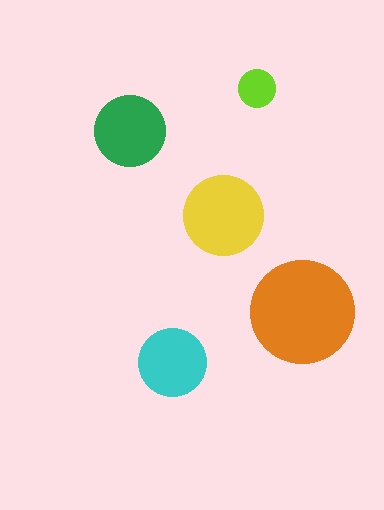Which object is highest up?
The lime circle is topmost.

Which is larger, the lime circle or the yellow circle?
The yellow one.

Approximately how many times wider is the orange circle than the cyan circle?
About 1.5 times wider.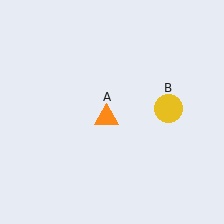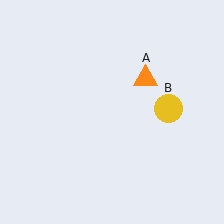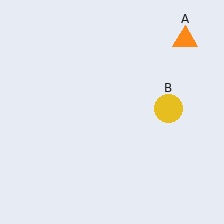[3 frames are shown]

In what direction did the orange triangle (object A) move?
The orange triangle (object A) moved up and to the right.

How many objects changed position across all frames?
1 object changed position: orange triangle (object A).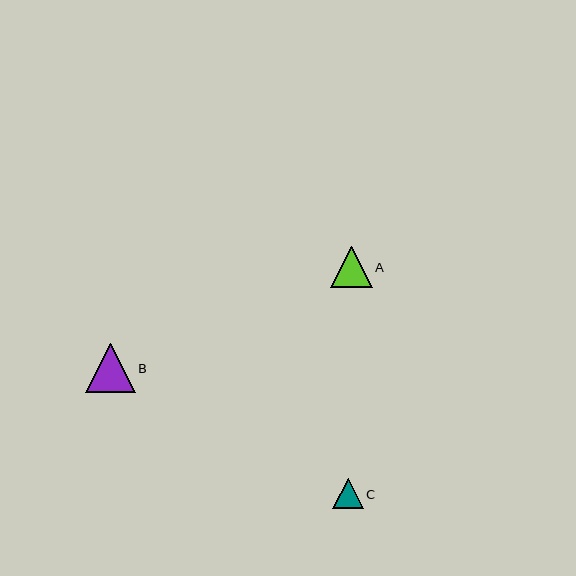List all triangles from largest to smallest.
From largest to smallest: B, A, C.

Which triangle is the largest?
Triangle B is the largest with a size of approximately 50 pixels.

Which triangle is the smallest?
Triangle C is the smallest with a size of approximately 30 pixels.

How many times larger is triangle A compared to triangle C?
Triangle A is approximately 1.4 times the size of triangle C.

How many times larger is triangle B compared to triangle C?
Triangle B is approximately 1.7 times the size of triangle C.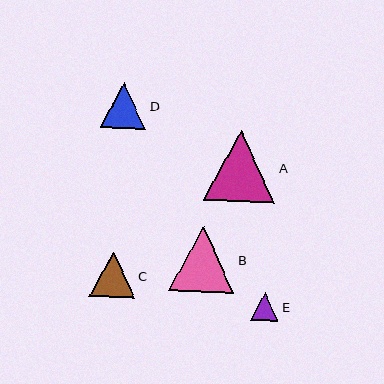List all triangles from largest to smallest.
From largest to smallest: A, B, C, D, E.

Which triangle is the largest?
Triangle A is the largest with a size of approximately 71 pixels.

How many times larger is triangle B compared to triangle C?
Triangle B is approximately 1.4 times the size of triangle C.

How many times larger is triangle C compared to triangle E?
Triangle C is approximately 1.6 times the size of triangle E.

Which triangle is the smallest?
Triangle E is the smallest with a size of approximately 29 pixels.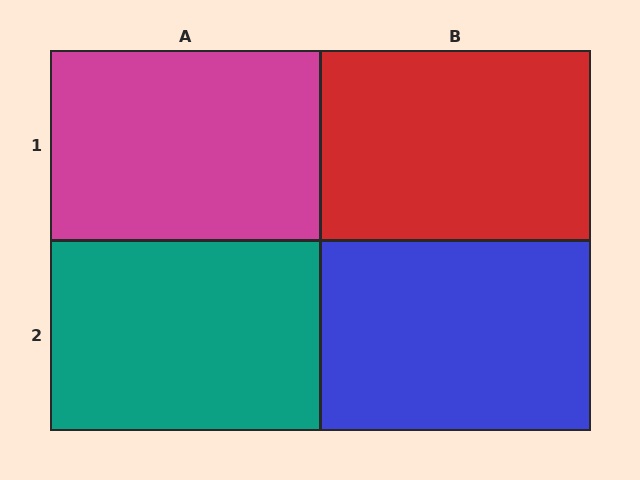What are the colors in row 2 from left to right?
Teal, blue.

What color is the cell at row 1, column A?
Magenta.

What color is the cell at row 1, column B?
Red.